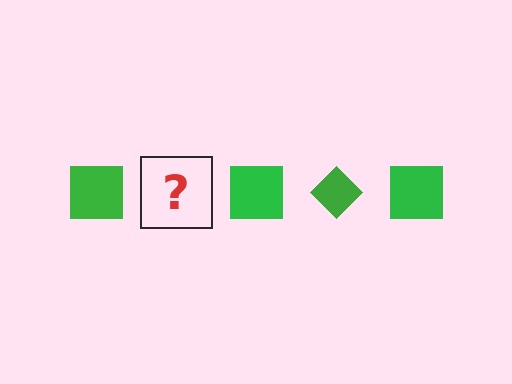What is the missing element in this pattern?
The missing element is a green diamond.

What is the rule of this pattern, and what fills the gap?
The rule is that the pattern cycles through square, diamond shapes in green. The gap should be filled with a green diamond.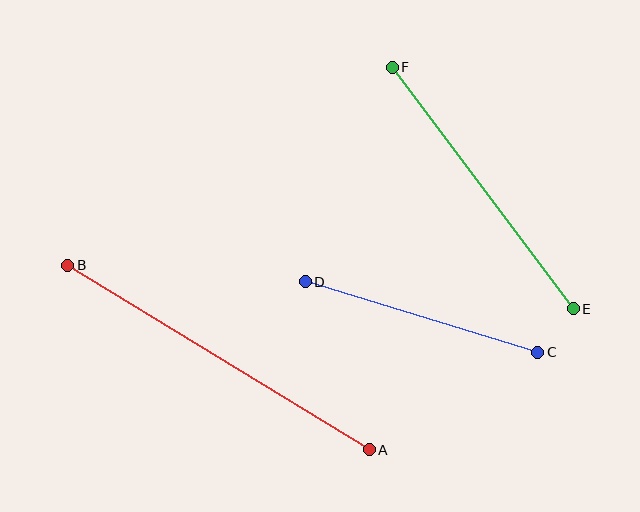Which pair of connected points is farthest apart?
Points A and B are farthest apart.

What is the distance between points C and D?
The distance is approximately 243 pixels.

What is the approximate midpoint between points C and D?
The midpoint is at approximately (422, 317) pixels.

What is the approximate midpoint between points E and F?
The midpoint is at approximately (483, 188) pixels.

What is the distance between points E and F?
The distance is approximately 302 pixels.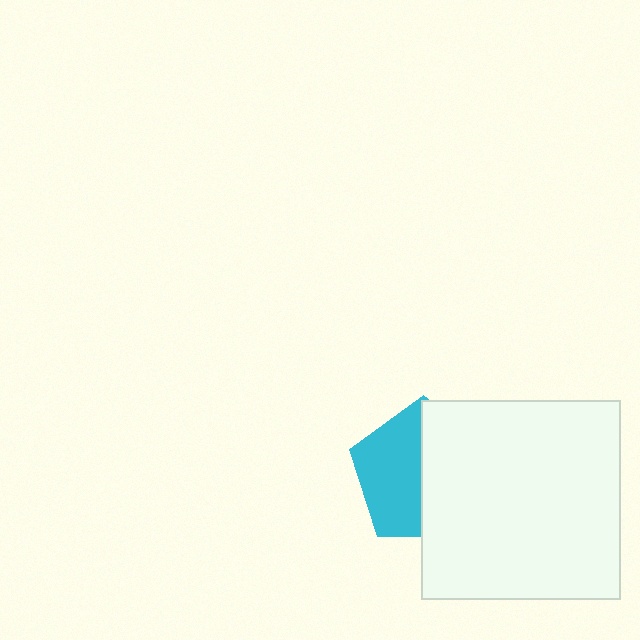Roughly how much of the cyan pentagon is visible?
About half of it is visible (roughly 49%).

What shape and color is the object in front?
The object in front is a white square.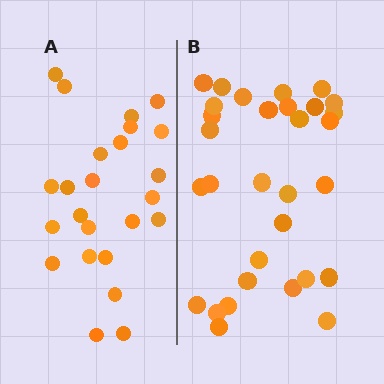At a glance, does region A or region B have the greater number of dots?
Region B (the right region) has more dots.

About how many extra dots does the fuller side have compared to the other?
Region B has roughly 8 or so more dots than region A.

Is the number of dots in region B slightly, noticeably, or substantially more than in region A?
Region B has noticeably more, but not dramatically so. The ratio is roughly 1.3 to 1.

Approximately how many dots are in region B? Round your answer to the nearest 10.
About 30 dots. (The exact count is 31, which rounds to 30.)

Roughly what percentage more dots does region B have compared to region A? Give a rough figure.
About 30% more.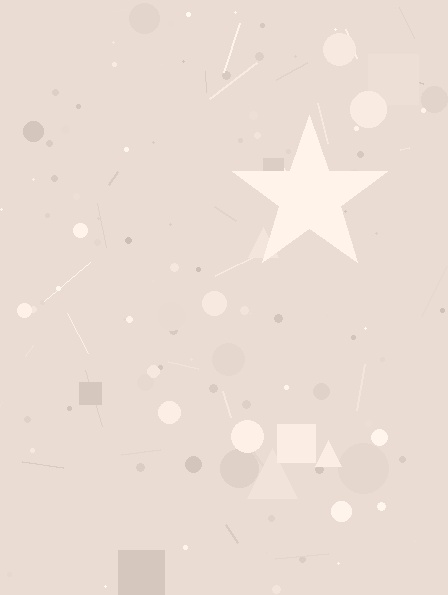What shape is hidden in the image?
A star is hidden in the image.